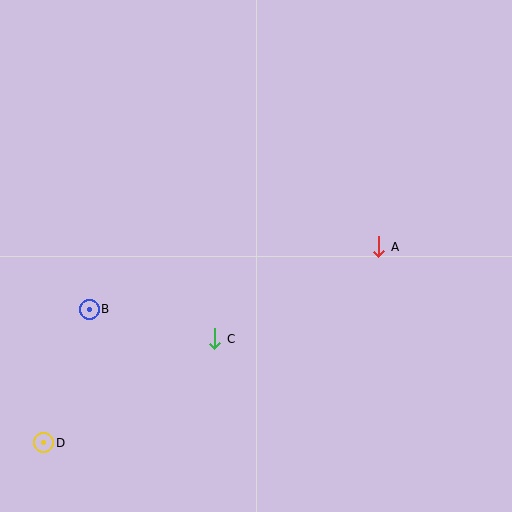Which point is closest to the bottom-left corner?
Point D is closest to the bottom-left corner.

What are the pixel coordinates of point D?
Point D is at (44, 443).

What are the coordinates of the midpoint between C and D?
The midpoint between C and D is at (129, 391).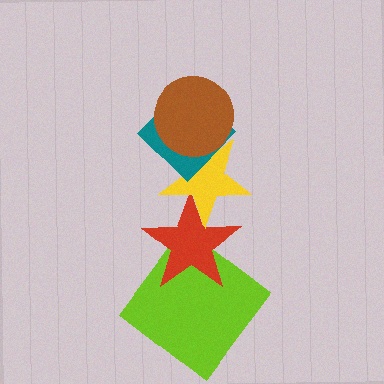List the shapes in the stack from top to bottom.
From top to bottom: the brown circle, the teal diamond, the yellow star, the red star, the lime diamond.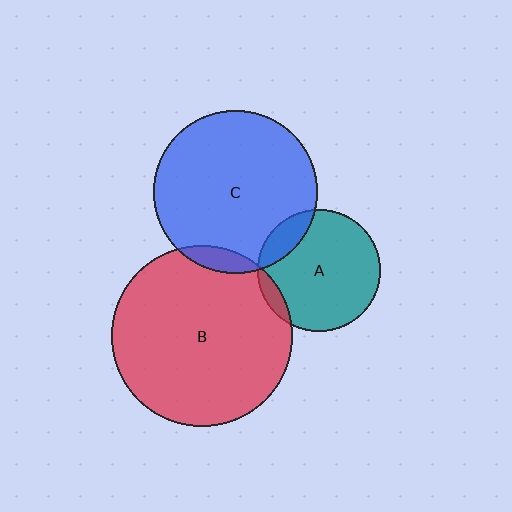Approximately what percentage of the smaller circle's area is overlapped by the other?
Approximately 5%.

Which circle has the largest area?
Circle B (red).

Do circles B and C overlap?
Yes.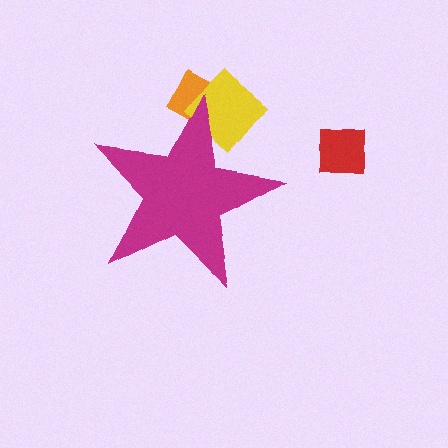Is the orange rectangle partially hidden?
Yes, the orange rectangle is partially hidden behind the magenta star.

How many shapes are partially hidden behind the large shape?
2 shapes are partially hidden.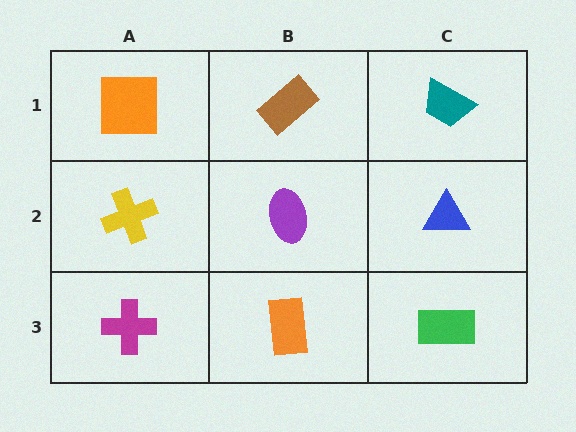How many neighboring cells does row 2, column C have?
3.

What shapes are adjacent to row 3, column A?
A yellow cross (row 2, column A), an orange rectangle (row 3, column B).